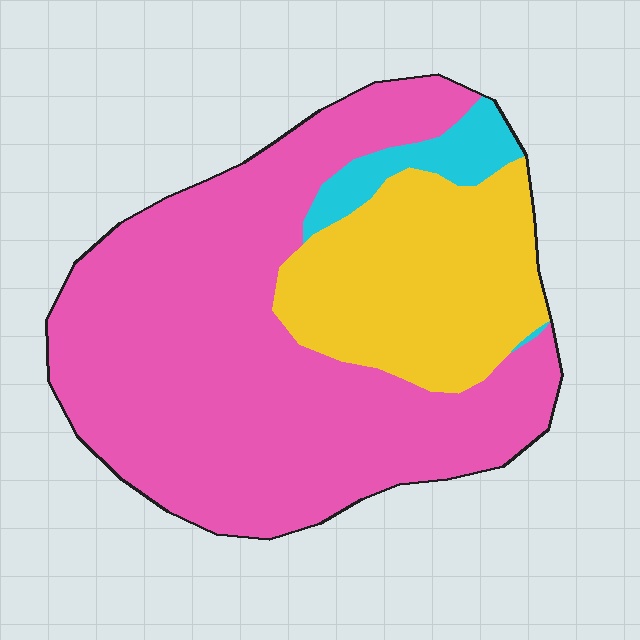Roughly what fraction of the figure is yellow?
Yellow covers around 25% of the figure.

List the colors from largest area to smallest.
From largest to smallest: pink, yellow, cyan.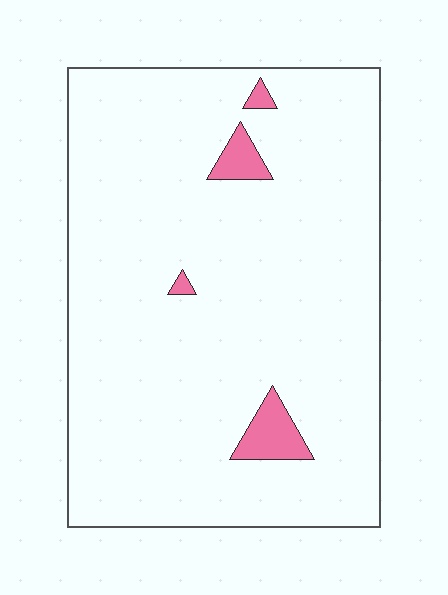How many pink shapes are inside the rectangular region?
4.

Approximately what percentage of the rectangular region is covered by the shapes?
Approximately 5%.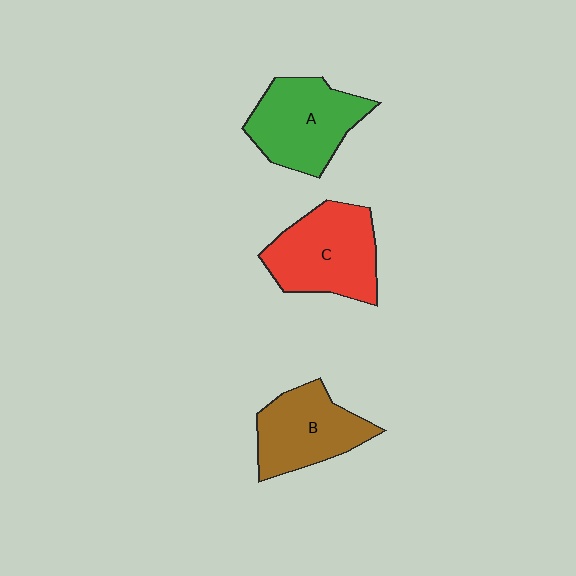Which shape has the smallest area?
Shape B (brown).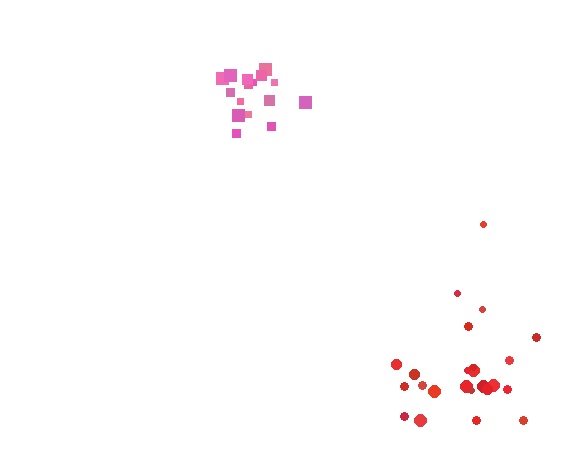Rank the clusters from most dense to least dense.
pink, red.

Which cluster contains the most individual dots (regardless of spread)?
Red (24).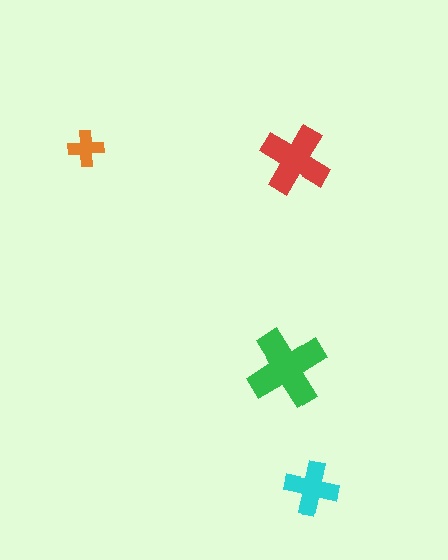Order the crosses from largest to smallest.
the green one, the red one, the cyan one, the orange one.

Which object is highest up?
The orange cross is topmost.